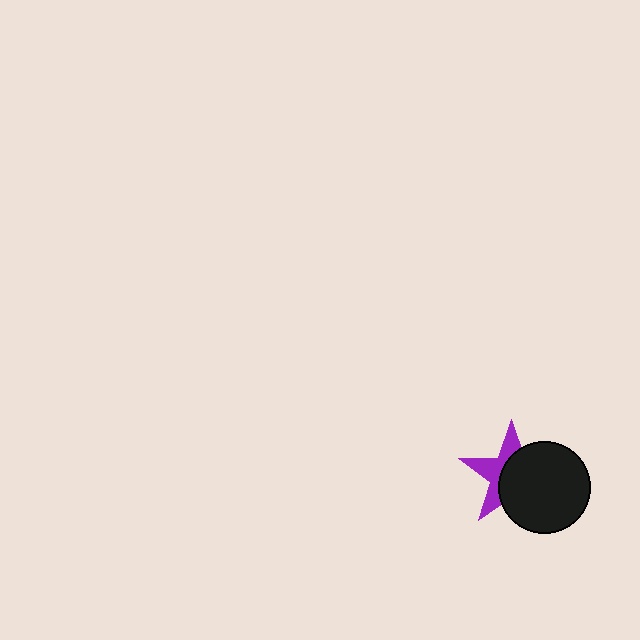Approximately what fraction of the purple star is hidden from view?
Roughly 58% of the purple star is hidden behind the black circle.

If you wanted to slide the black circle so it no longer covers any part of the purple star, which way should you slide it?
Slide it toward the lower-right — that is the most direct way to separate the two shapes.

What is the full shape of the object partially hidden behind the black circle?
The partially hidden object is a purple star.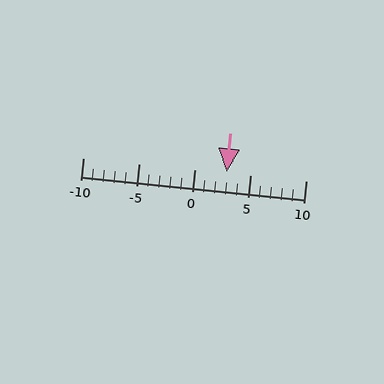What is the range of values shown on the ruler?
The ruler shows values from -10 to 10.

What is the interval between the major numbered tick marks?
The major tick marks are spaced 5 units apart.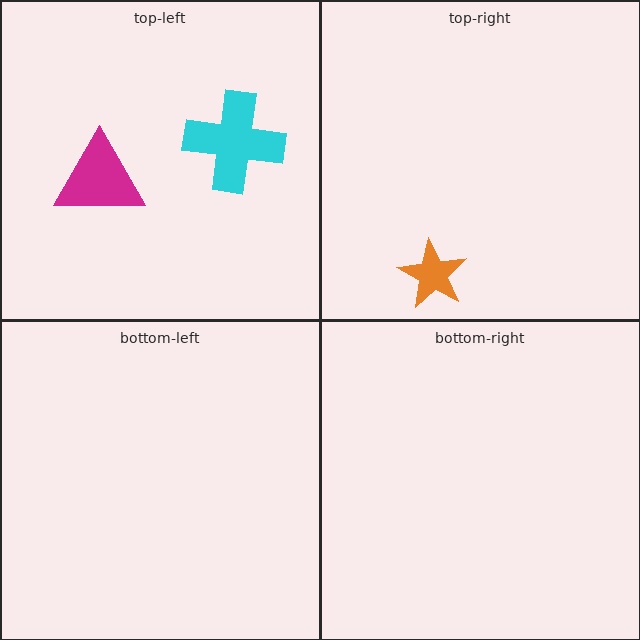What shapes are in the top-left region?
The magenta triangle, the cyan cross.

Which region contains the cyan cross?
The top-left region.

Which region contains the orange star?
The top-right region.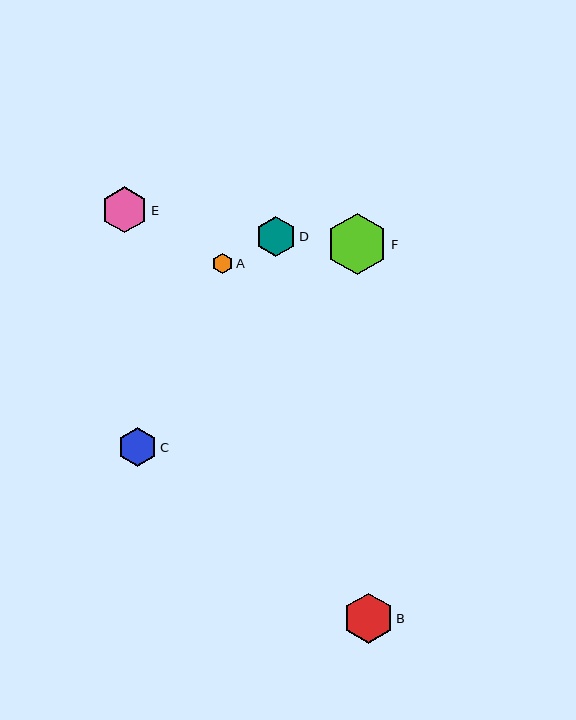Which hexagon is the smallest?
Hexagon A is the smallest with a size of approximately 20 pixels.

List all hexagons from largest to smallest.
From largest to smallest: F, B, E, D, C, A.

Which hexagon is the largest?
Hexagon F is the largest with a size of approximately 61 pixels.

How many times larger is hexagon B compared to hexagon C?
Hexagon B is approximately 1.3 times the size of hexagon C.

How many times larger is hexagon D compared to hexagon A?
Hexagon D is approximately 2.0 times the size of hexagon A.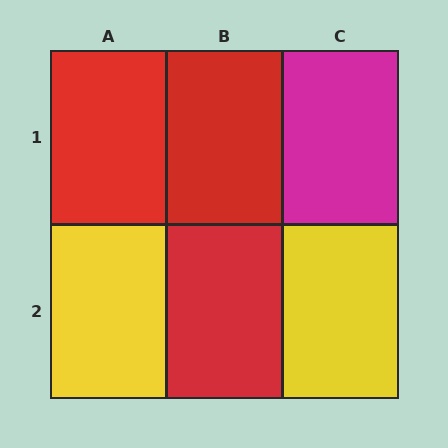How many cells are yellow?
2 cells are yellow.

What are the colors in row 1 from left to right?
Red, red, magenta.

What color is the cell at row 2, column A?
Yellow.